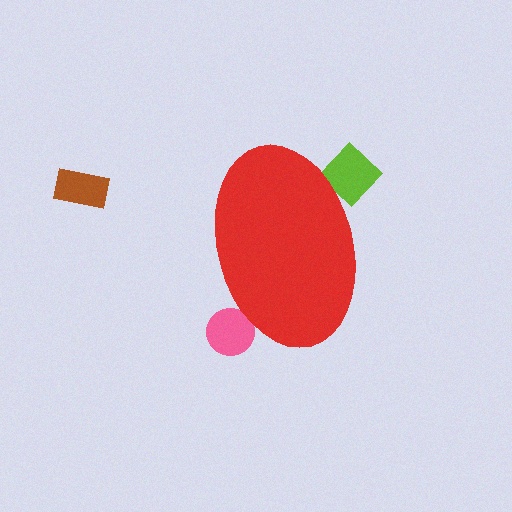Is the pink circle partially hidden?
Yes, the pink circle is partially hidden behind the red ellipse.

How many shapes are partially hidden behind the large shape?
2 shapes are partially hidden.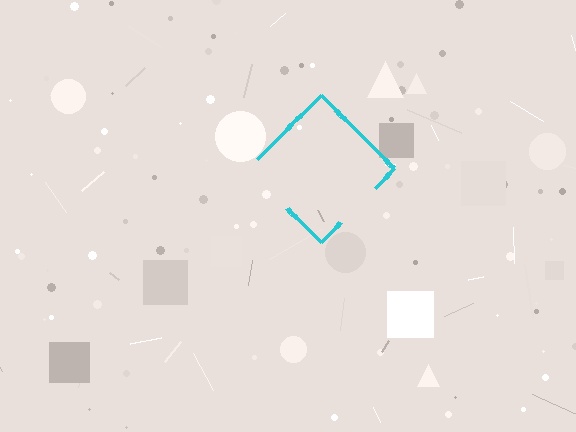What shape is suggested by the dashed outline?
The dashed outline suggests a diamond.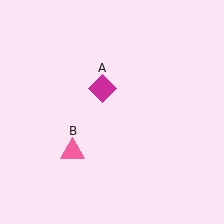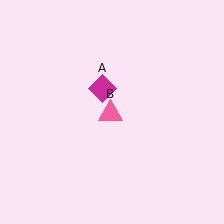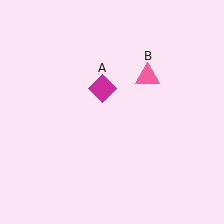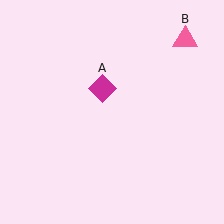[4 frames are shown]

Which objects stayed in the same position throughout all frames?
Magenta diamond (object A) remained stationary.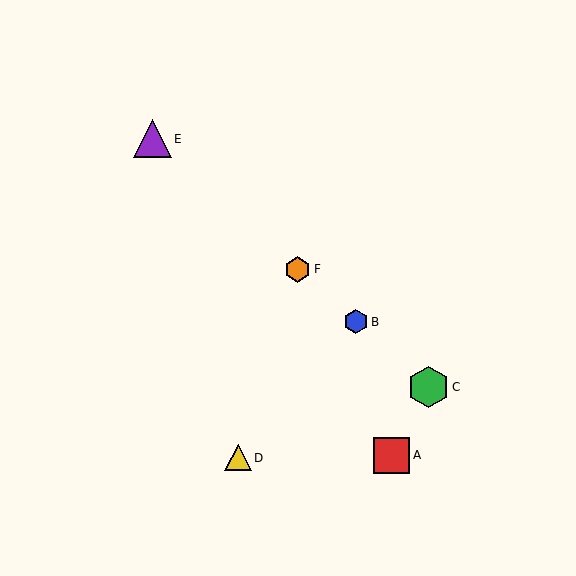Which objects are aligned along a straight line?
Objects B, C, E, F are aligned along a straight line.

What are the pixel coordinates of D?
Object D is at (238, 458).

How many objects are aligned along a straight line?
4 objects (B, C, E, F) are aligned along a straight line.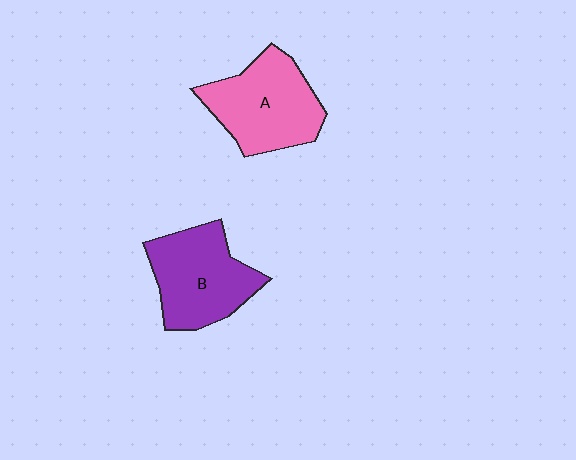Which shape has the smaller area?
Shape B (purple).